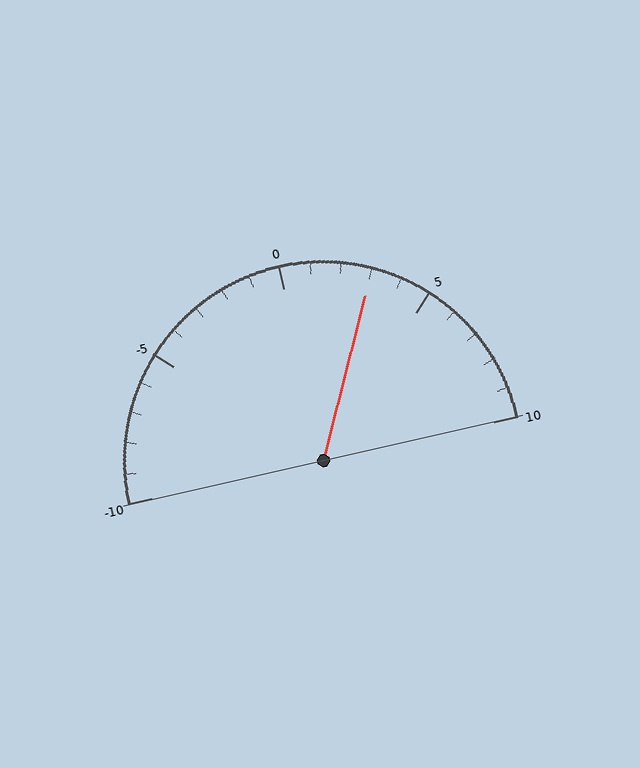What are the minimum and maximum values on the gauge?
The gauge ranges from -10 to 10.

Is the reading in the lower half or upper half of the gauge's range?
The reading is in the upper half of the range (-10 to 10).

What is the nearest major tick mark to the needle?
The nearest major tick mark is 5.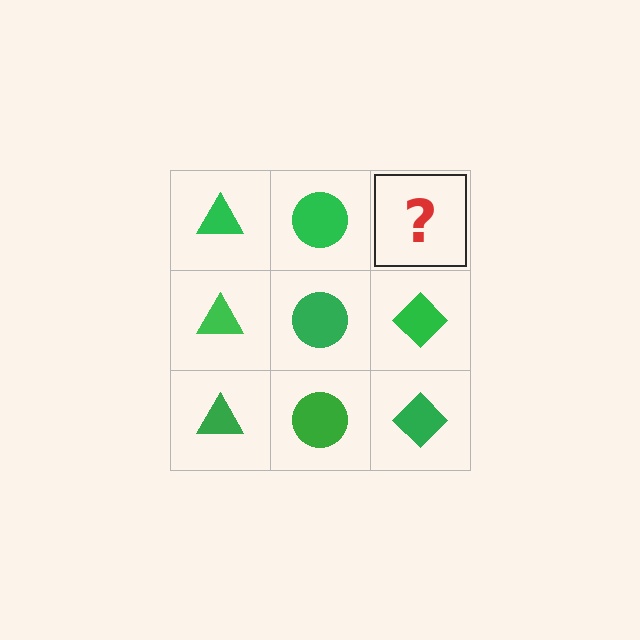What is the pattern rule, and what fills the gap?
The rule is that each column has a consistent shape. The gap should be filled with a green diamond.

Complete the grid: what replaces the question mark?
The question mark should be replaced with a green diamond.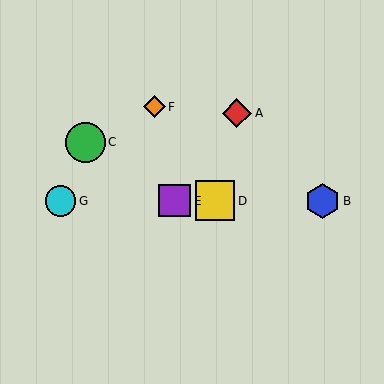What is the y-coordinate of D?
Object D is at y≈201.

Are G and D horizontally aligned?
Yes, both are at y≈201.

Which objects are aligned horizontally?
Objects B, D, E, G are aligned horizontally.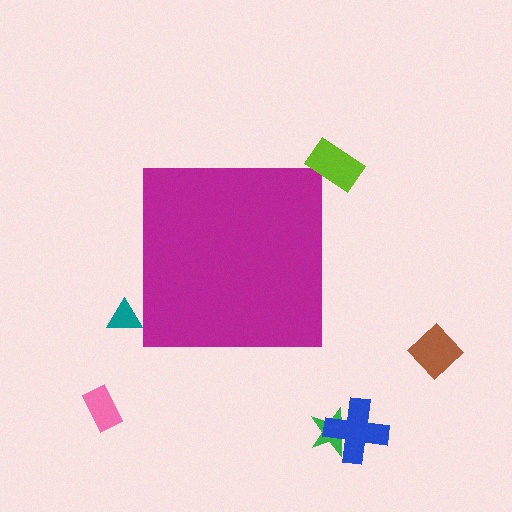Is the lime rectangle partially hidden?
No, the lime rectangle is fully visible.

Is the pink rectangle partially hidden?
No, the pink rectangle is fully visible.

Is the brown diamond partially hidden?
No, the brown diamond is fully visible.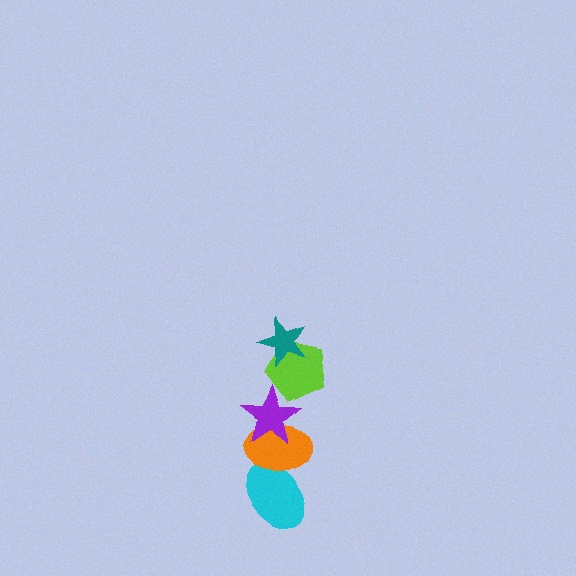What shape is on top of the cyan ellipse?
The orange ellipse is on top of the cyan ellipse.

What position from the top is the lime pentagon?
The lime pentagon is 2nd from the top.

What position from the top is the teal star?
The teal star is 1st from the top.